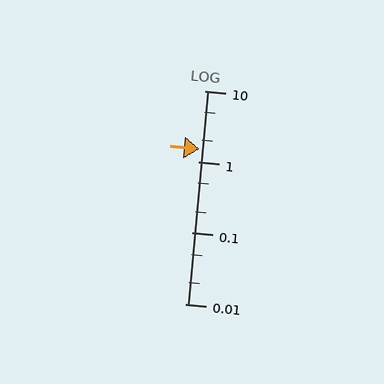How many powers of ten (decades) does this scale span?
The scale spans 3 decades, from 0.01 to 10.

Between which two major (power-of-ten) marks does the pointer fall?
The pointer is between 1 and 10.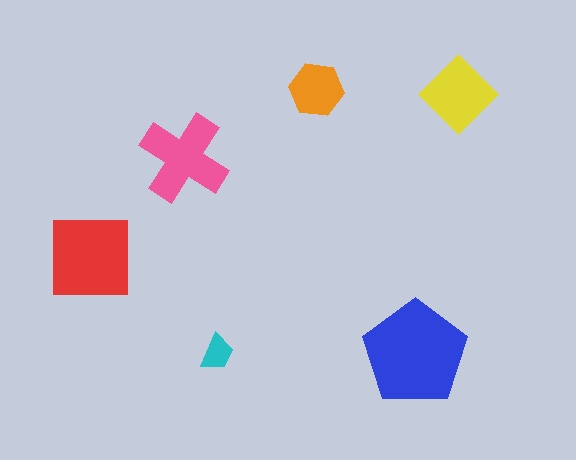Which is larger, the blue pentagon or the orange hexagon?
The blue pentagon.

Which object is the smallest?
The cyan trapezoid.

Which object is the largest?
The blue pentagon.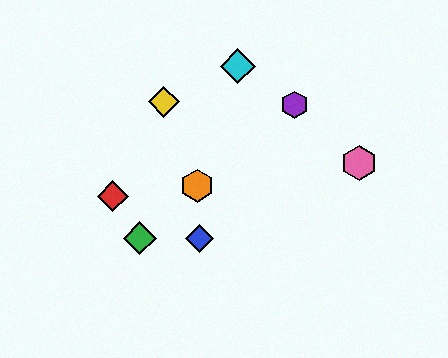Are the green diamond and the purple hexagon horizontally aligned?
No, the green diamond is at y≈238 and the purple hexagon is at y≈105.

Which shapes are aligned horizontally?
The blue diamond, the green diamond are aligned horizontally.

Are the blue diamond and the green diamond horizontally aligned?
Yes, both are at y≈238.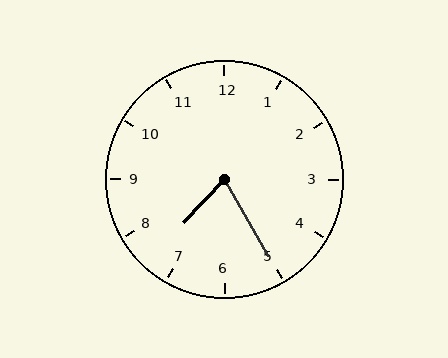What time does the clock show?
7:25.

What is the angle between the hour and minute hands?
Approximately 72 degrees.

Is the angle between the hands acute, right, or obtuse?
It is acute.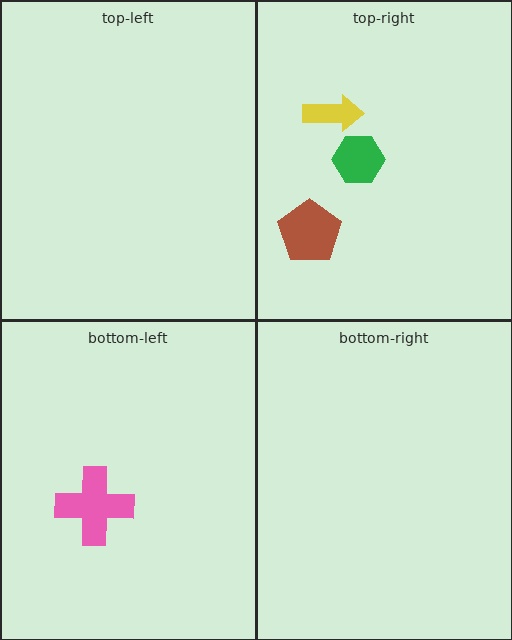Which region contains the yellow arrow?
The top-right region.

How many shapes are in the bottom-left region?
1.